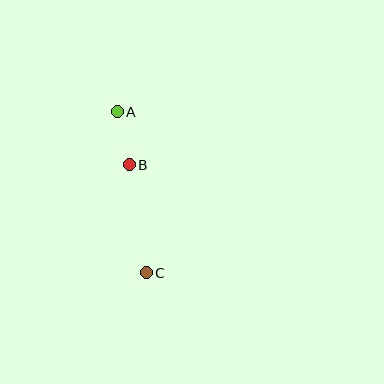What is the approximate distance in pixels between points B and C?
The distance between B and C is approximately 109 pixels.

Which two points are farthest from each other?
Points A and C are farthest from each other.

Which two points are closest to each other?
Points A and B are closest to each other.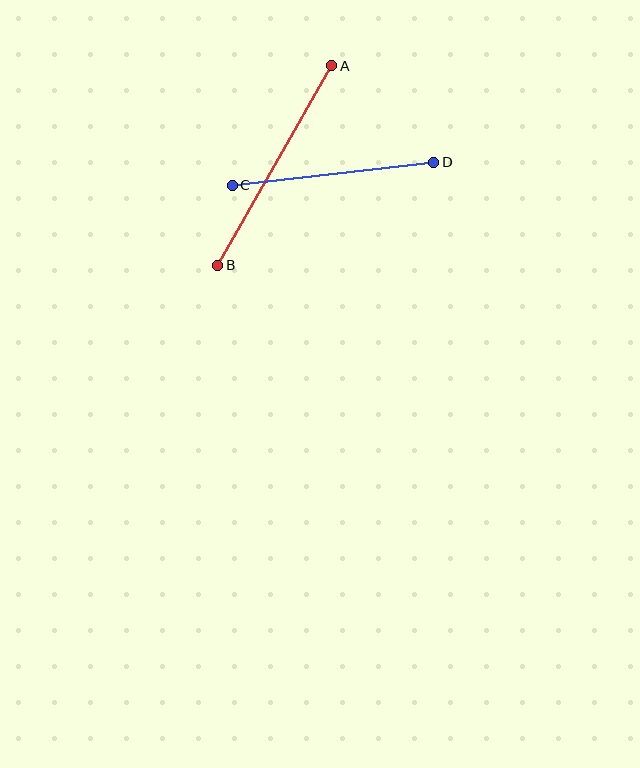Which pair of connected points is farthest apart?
Points A and B are farthest apart.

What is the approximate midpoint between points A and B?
The midpoint is at approximately (275, 166) pixels.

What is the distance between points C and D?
The distance is approximately 203 pixels.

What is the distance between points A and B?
The distance is approximately 229 pixels.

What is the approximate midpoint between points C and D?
The midpoint is at approximately (333, 174) pixels.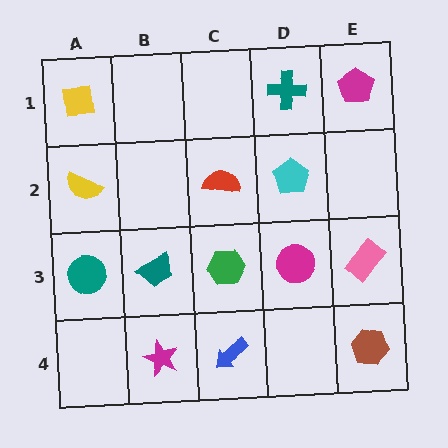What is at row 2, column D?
A cyan pentagon.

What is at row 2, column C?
A red semicircle.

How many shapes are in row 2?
3 shapes.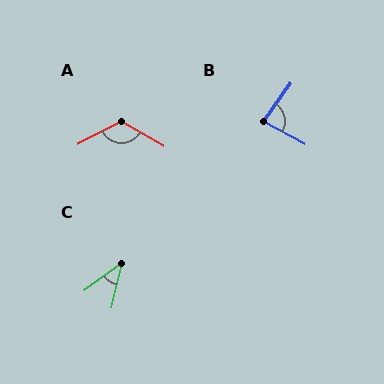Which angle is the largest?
A, at approximately 123 degrees.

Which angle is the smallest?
C, at approximately 40 degrees.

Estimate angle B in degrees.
Approximately 84 degrees.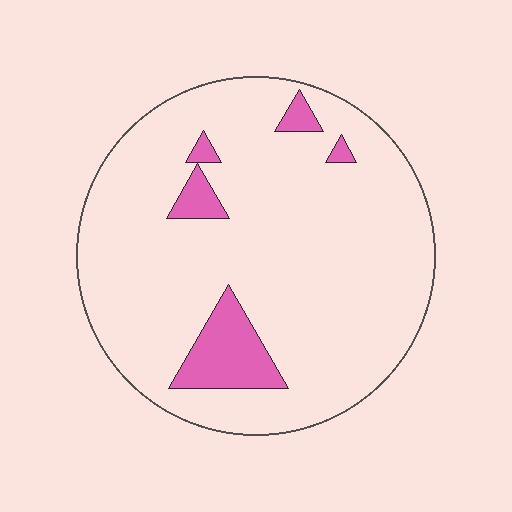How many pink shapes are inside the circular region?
5.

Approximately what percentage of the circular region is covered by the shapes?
Approximately 10%.